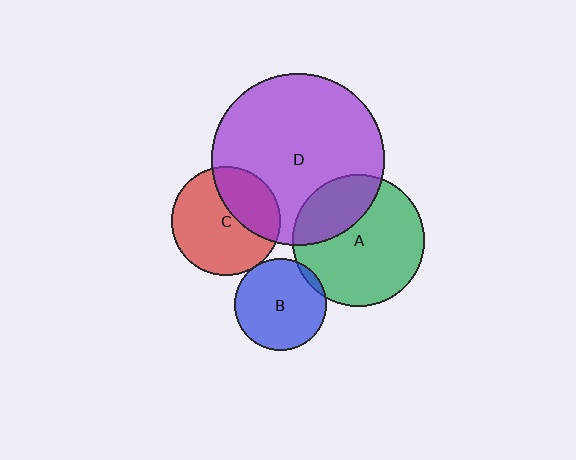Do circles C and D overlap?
Yes.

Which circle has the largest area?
Circle D (purple).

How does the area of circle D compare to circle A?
Approximately 1.7 times.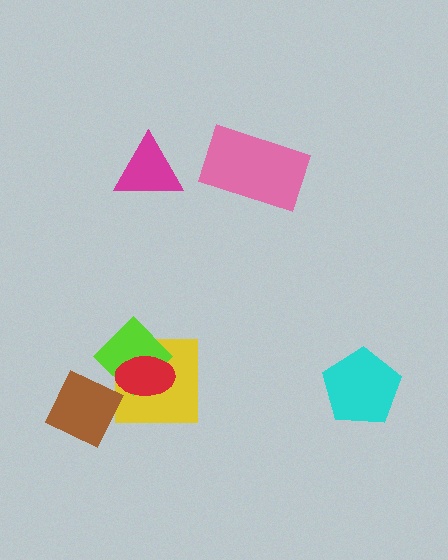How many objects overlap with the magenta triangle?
0 objects overlap with the magenta triangle.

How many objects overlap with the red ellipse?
2 objects overlap with the red ellipse.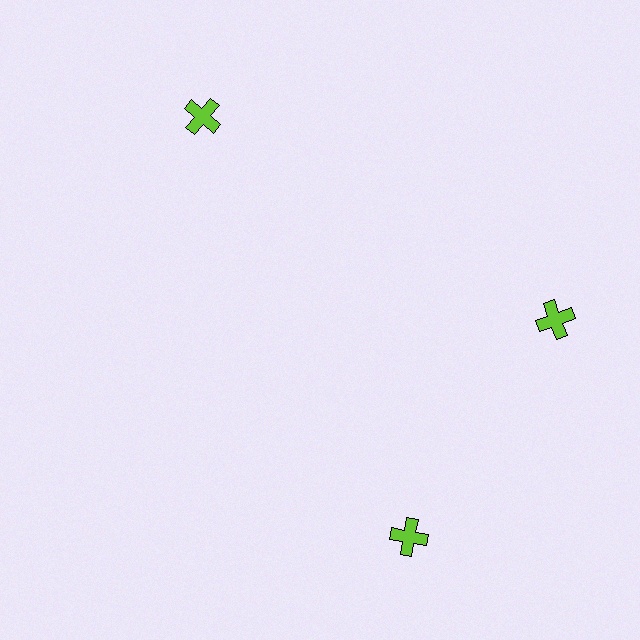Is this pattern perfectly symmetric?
No. The 3 lime crosses are arranged in a ring, but one element near the 7 o'clock position is rotated out of alignment along the ring, breaking the 3-fold rotational symmetry.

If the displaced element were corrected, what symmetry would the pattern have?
It would have 3-fold rotational symmetry — the pattern would map onto itself every 120 degrees.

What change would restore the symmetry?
The symmetry would be restored by rotating it back into even spacing with its neighbors so that all 3 crosses sit at equal angles and equal distance from the center.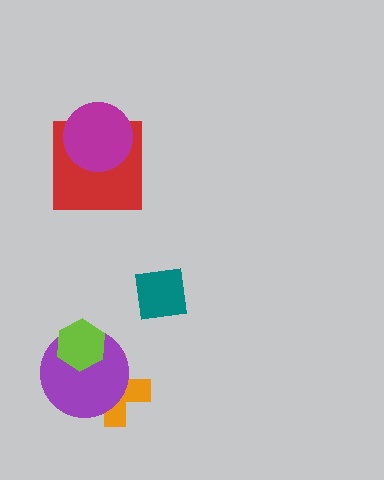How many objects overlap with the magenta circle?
1 object overlaps with the magenta circle.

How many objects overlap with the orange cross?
1 object overlaps with the orange cross.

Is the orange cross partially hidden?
Yes, it is partially covered by another shape.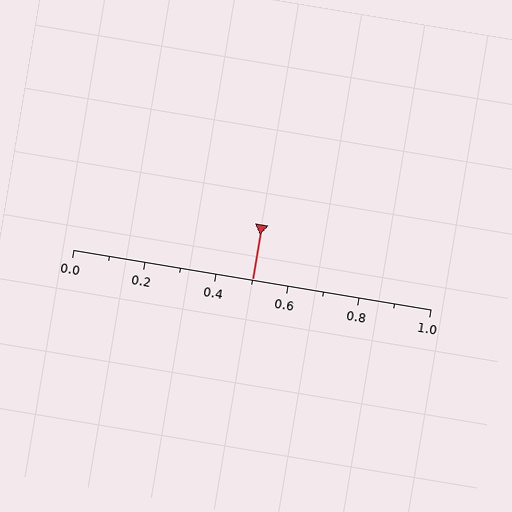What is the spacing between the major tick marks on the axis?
The major ticks are spaced 0.2 apart.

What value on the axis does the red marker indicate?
The marker indicates approximately 0.5.